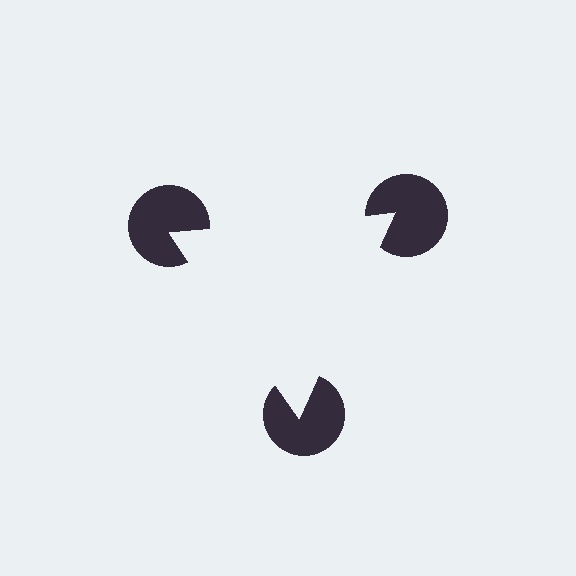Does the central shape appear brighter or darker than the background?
It typically appears slightly brighter than the background, even though no actual brightness change is drawn.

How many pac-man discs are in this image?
There are 3 — one at each vertex of the illusory triangle.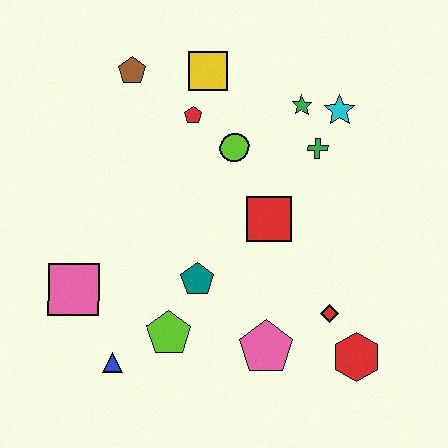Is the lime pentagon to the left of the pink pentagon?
Yes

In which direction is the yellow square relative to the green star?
The yellow square is to the left of the green star.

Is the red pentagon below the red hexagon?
No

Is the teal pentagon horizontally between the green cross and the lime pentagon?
Yes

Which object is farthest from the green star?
The blue triangle is farthest from the green star.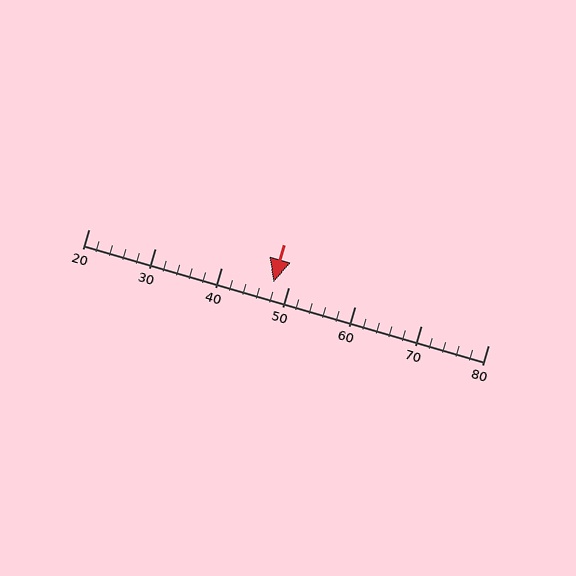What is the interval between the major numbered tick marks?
The major tick marks are spaced 10 units apart.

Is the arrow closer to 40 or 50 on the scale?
The arrow is closer to 50.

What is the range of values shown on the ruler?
The ruler shows values from 20 to 80.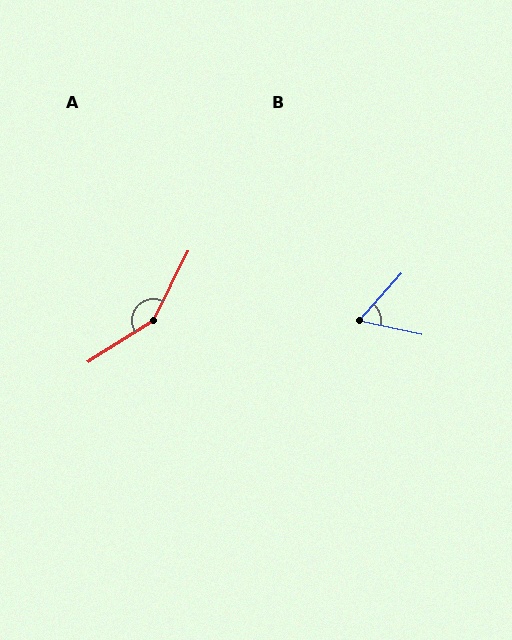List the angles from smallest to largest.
B (60°), A (149°).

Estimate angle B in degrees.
Approximately 60 degrees.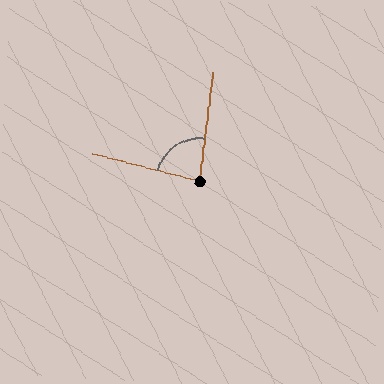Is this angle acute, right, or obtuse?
It is acute.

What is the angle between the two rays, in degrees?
Approximately 83 degrees.